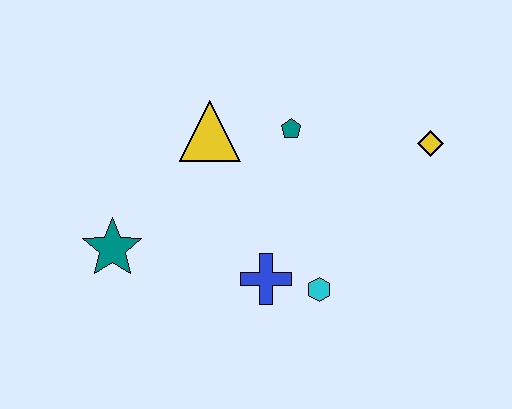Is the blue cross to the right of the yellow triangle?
Yes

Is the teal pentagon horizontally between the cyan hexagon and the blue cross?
Yes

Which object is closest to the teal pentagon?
The yellow triangle is closest to the teal pentagon.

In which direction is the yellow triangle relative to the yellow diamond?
The yellow triangle is to the left of the yellow diamond.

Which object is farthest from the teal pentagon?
The teal star is farthest from the teal pentagon.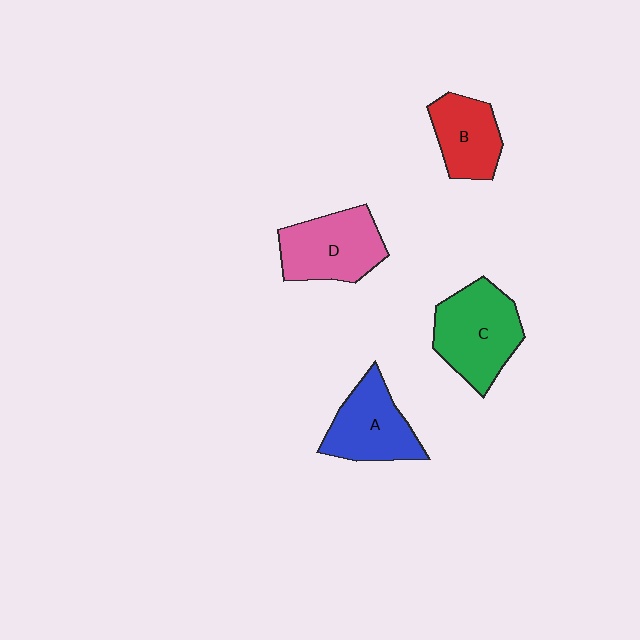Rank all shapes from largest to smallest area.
From largest to smallest: C (green), D (pink), A (blue), B (red).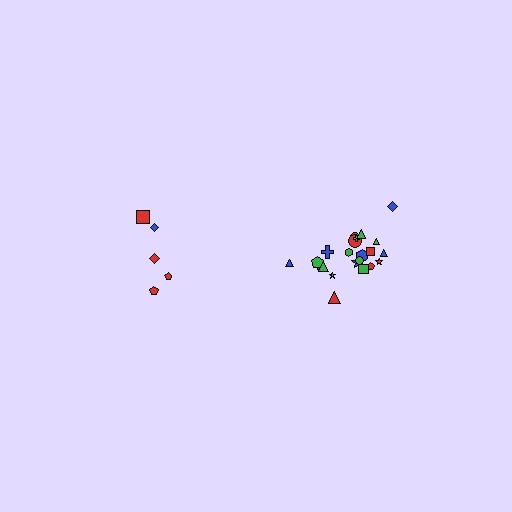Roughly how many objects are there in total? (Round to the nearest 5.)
Roughly 25 objects in total.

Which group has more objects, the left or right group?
The right group.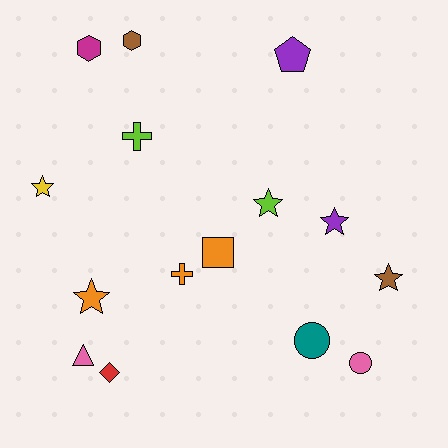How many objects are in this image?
There are 15 objects.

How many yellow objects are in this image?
There is 1 yellow object.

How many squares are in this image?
There is 1 square.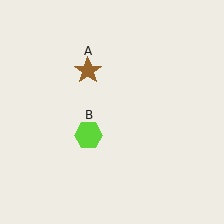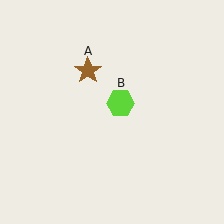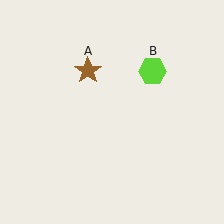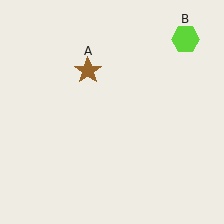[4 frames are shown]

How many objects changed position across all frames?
1 object changed position: lime hexagon (object B).